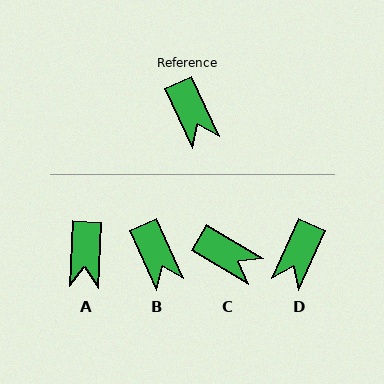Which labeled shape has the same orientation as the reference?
B.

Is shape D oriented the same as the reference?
No, it is off by about 49 degrees.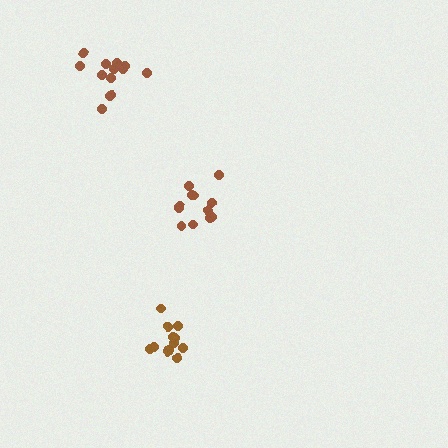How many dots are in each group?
Group 1: 13 dots, Group 2: 12 dots, Group 3: 12 dots (37 total).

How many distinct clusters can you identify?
There are 3 distinct clusters.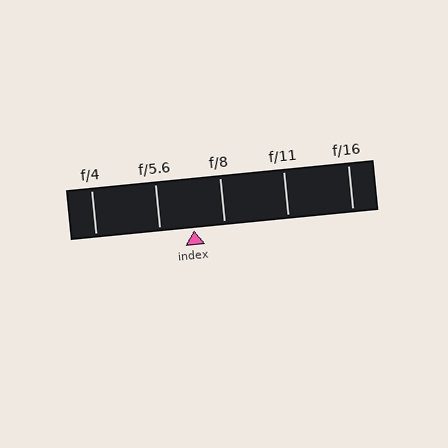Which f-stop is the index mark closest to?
The index mark is closest to f/8.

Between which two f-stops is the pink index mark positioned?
The index mark is between f/5.6 and f/8.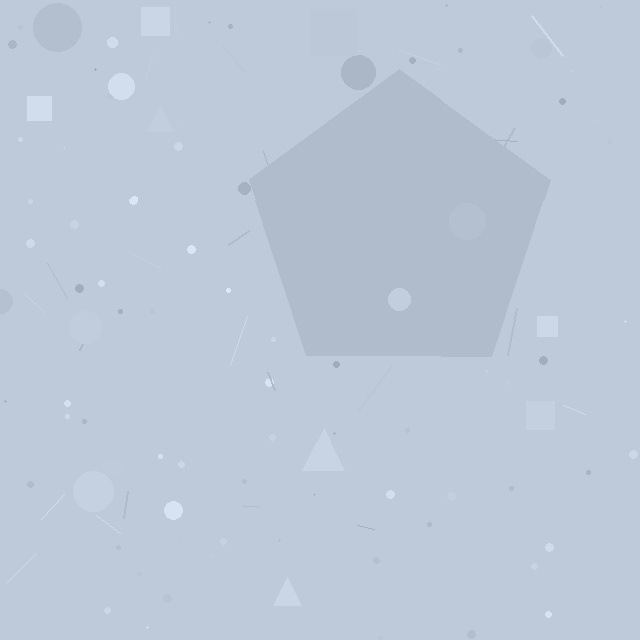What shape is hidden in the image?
A pentagon is hidden in the image.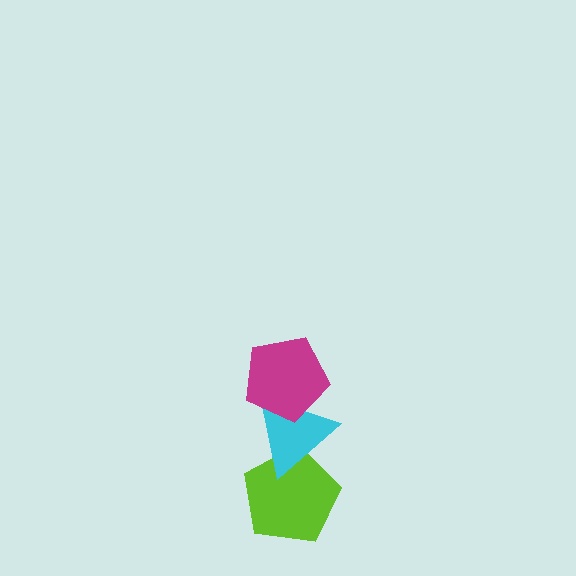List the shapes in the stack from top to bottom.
From top to bottom: the magenta pentagon, the cyan triangle, the lime pentagon.